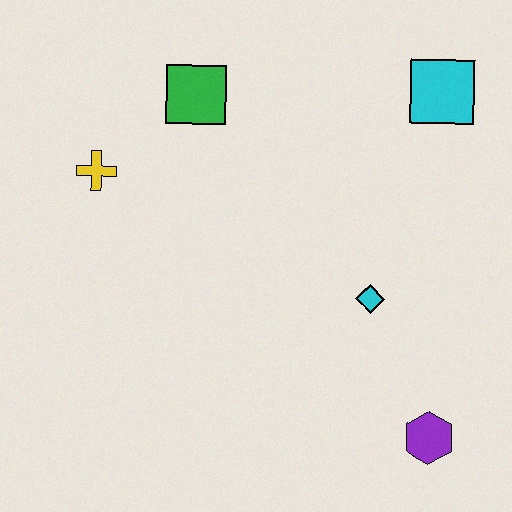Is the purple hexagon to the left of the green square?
No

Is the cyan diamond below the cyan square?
Yes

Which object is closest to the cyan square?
The cyan diamond is closest to the cyan square.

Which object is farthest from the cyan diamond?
The yellow cross is farthest from the cyan diamond.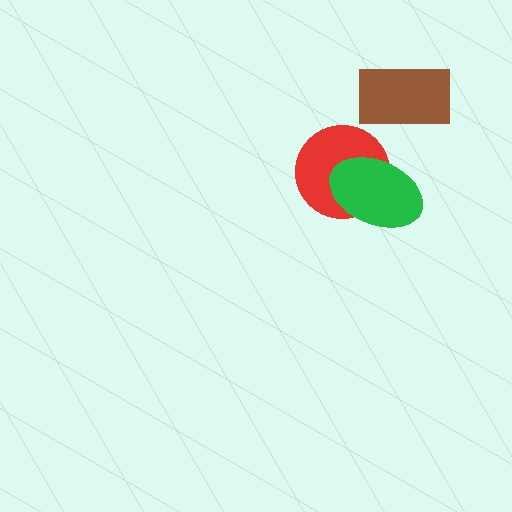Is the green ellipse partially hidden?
No, no other shape covers it.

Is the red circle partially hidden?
Yes, it is partially covered by another shape.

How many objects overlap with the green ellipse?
1 object overlaps with the green ellipse.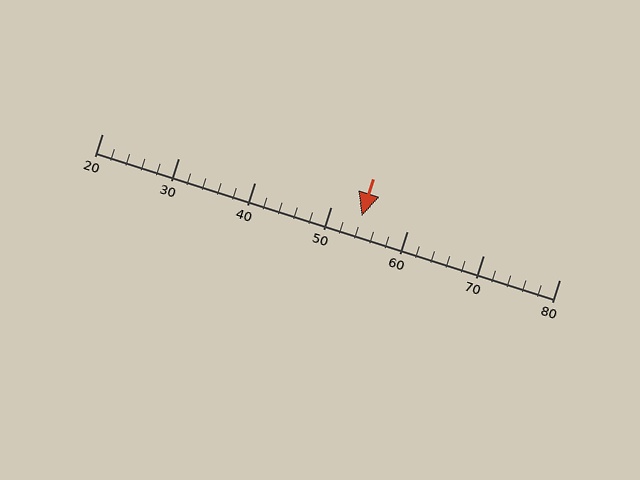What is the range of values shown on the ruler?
The ruler shows values from 20 to 80.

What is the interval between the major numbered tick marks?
The major tick marks are spaced 10 units apart.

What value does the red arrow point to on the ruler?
The red arrow points to approximately 54.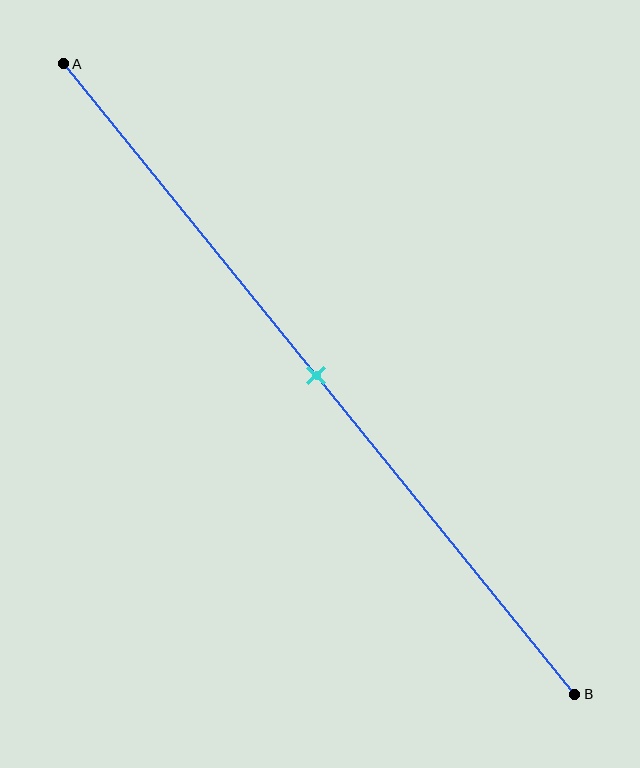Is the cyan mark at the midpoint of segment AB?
Yes, the mark is approximately at the midpoint.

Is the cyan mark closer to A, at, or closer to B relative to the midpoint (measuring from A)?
The cyan mark is approximately at the midpoint of segment AB.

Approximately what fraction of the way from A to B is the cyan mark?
The cyan mark is approximately 50% of the way from A to B.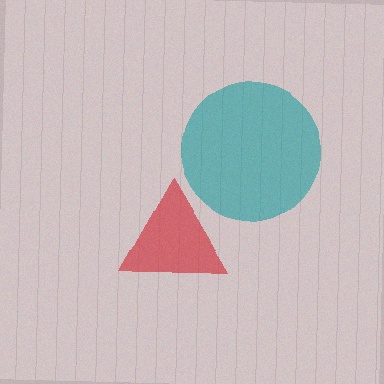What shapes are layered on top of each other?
The layered shapes are: a red triangle, a teal circle.